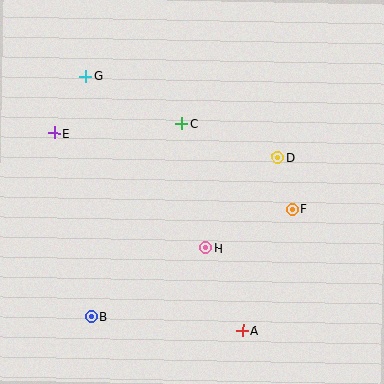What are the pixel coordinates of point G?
Point G is at (86, 76).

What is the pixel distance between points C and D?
The distance between C and D is 101 pixels.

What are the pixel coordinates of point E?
Point E is at (54, 133).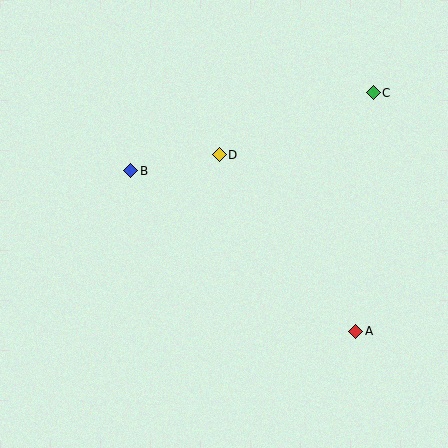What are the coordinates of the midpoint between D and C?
The midpoint between D and C is at (296, 124).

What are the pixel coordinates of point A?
Point A is at (356, 331).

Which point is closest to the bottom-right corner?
Point A is closest to the bottom-right corner.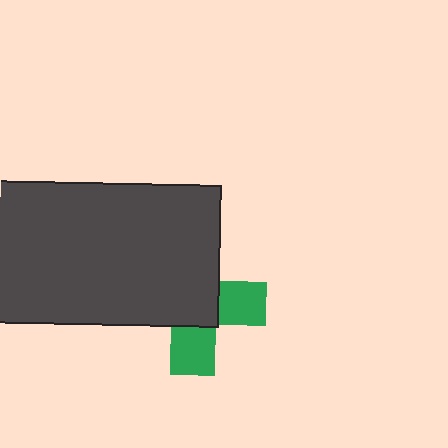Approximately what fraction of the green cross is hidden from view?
Roughly 62% of the green cross is hidden behind the dark gray rectangle.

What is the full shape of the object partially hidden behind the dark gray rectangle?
The partially hidden object is a green cross.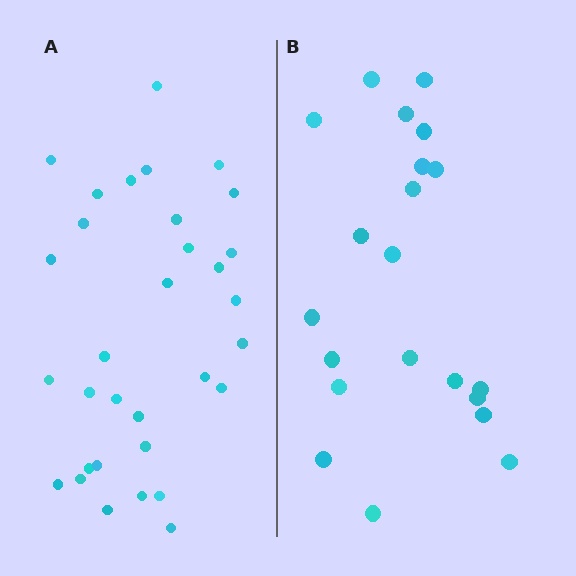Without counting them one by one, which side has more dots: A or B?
Region A (the left region) has more dots.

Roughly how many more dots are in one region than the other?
Region A has roughly 12 or so more dots than region B.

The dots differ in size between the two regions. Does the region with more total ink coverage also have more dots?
No. Region B has more total ink coverage because its dots are larger, but region A actually contains more individual dots. Total area can be misleading — the number of items is what matters here.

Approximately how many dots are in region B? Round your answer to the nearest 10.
About 20 dots. (The exact count is 21, which rounds to 20.)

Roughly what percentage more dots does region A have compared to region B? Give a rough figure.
About 50% more.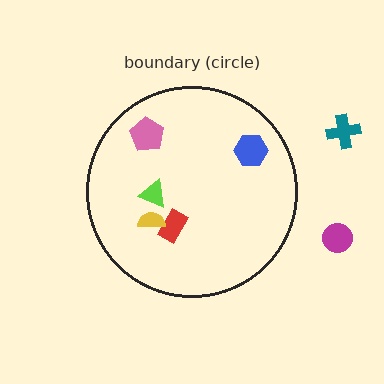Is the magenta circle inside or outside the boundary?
Outside.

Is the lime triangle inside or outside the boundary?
Inside.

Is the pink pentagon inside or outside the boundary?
Inside.